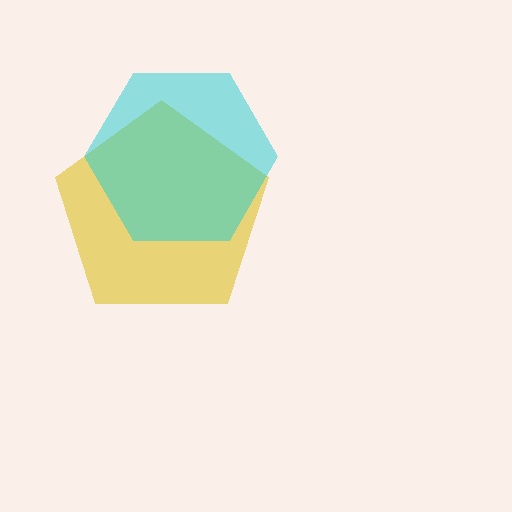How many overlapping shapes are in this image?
There are 2 overlapping shapes in the image.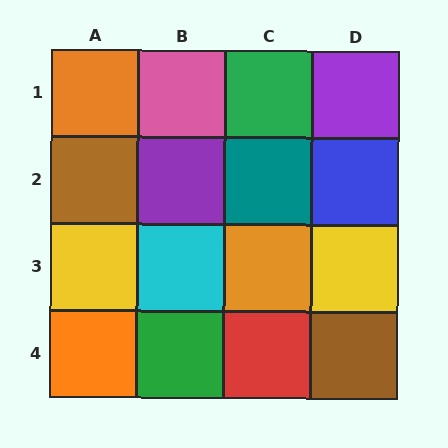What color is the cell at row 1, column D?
Purple.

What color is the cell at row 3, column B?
Cyan.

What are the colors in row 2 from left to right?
Brown, purple, teal, blue.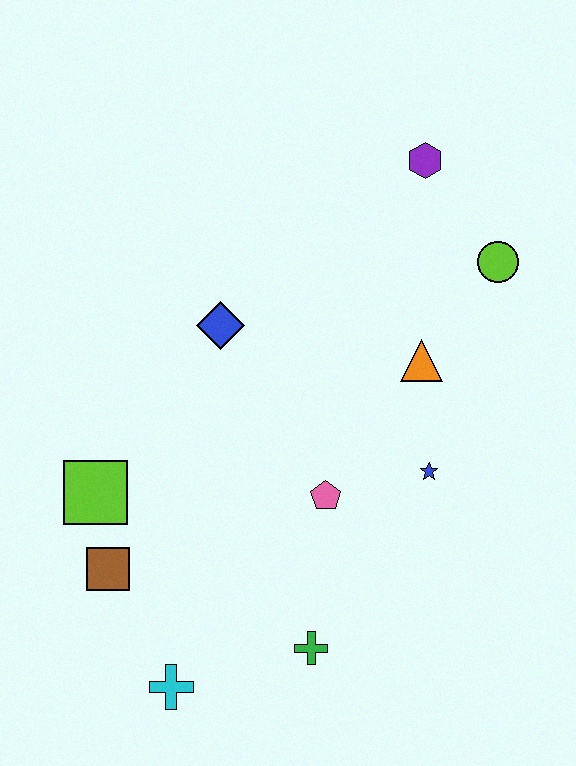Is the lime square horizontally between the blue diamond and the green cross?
No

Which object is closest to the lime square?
The brown square is closest to the lime square.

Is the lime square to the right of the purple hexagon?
No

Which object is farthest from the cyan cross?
The purple hexagon is farthest from the cyan cross.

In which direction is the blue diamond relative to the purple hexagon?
The blue diamond is to the left of the purple hexagon.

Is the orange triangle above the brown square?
Yes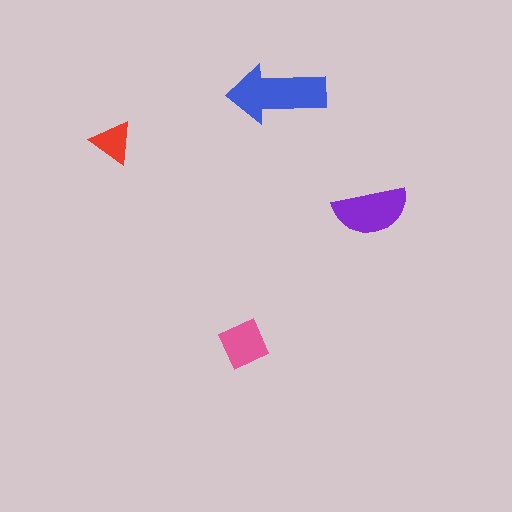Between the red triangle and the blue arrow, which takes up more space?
The blue arrow.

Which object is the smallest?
The red triangle.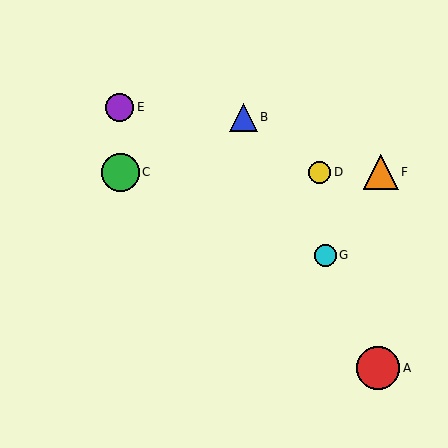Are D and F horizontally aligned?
Yes, both are at y≈172.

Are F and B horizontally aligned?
No, F is at y≈172 and B is at y≈117.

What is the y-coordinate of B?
Object B is at y≈117.